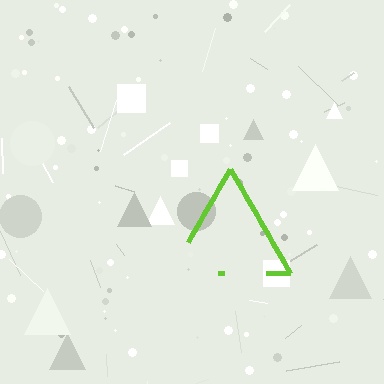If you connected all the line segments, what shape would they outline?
They would outline a triangle.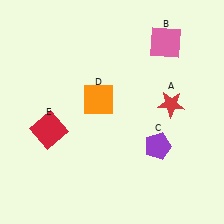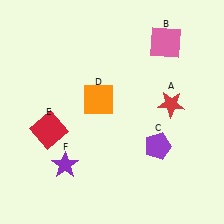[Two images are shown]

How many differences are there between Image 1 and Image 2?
There is 1 difference between the two images.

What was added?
A purple star (F) was added in Image 2.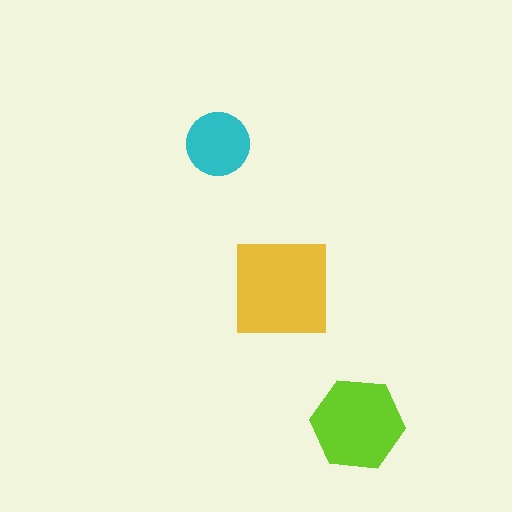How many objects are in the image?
There are 3 objects in the image.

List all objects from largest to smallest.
The yellow square, the lime hexagon, the cyan circle.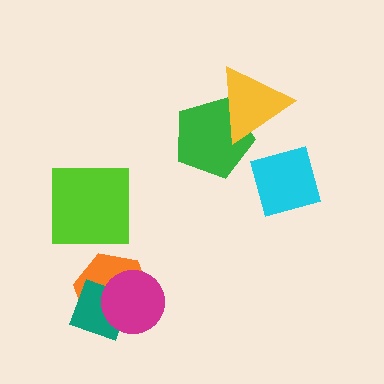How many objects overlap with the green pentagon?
1 object overlaps with the green pentagon.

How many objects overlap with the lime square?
0 objects overlap with the lime square.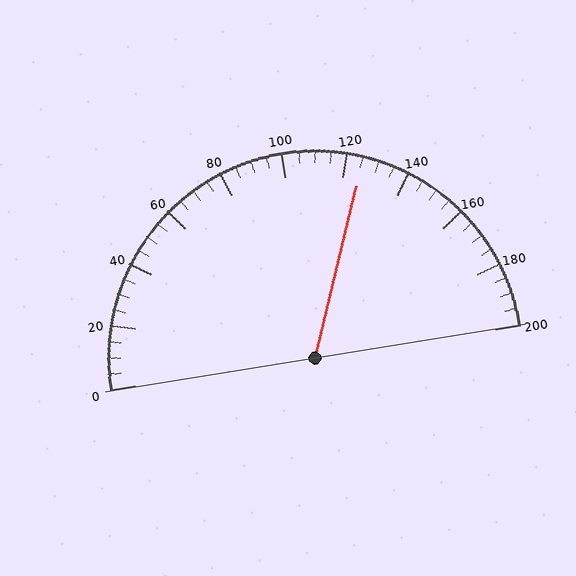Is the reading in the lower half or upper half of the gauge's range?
The reading is in the upper half of the range (0 to 200).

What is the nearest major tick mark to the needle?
The nearest major tick mark is 120.